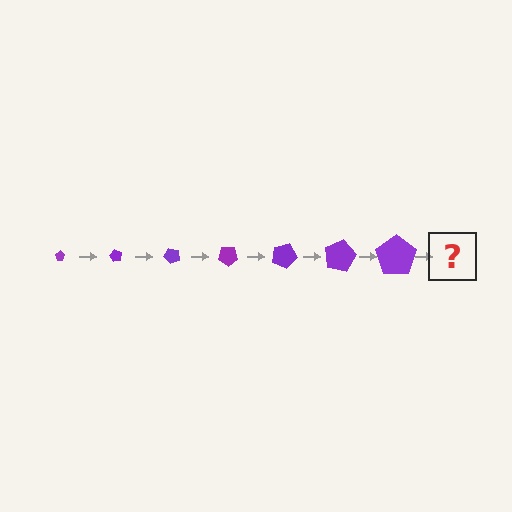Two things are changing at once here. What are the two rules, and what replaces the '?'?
The two rules are that the pentagon grows larger each step and it rotates 60 degrees each step. The '?' should be a pentagon, larger than the previous one and rotated 420 degrees from the start.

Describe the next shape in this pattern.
It should be a pentagon, larger than the previous one and rotated 420 degrees from the start.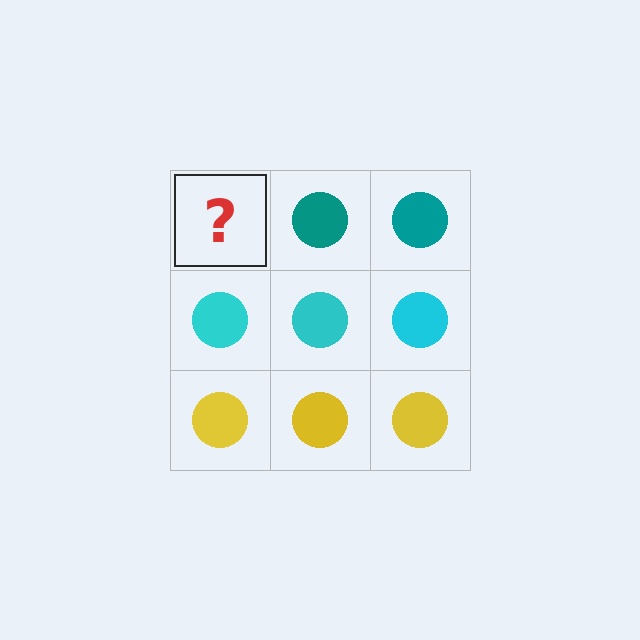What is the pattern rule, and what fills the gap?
The rule is that each row has a consistent color. The gap should be filled with a teal circle.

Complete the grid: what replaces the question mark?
The question mark should be replaced with a teal circle.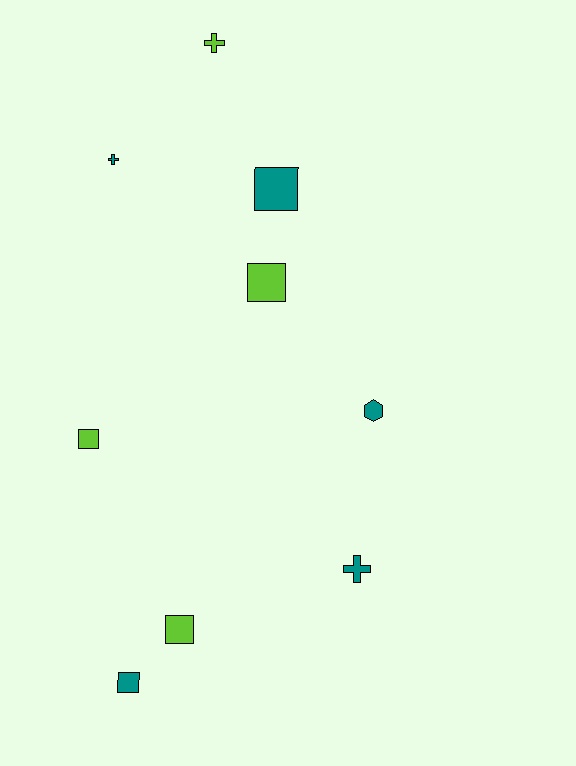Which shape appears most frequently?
Square, with 5 objects.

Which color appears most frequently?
Teal, with 5 objects.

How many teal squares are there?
There are 2 teal squares.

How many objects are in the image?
There are 9 objects.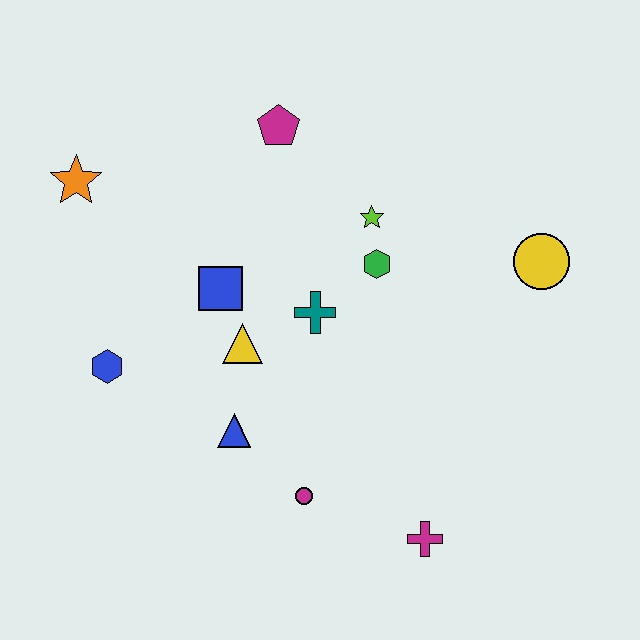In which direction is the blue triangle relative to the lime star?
The blue triangle is below the lime star.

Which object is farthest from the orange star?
The magenta cross is farthest from the orange star.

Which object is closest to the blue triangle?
The yellow triangle is closest to the blue triangle.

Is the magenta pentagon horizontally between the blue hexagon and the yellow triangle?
No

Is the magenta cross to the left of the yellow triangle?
No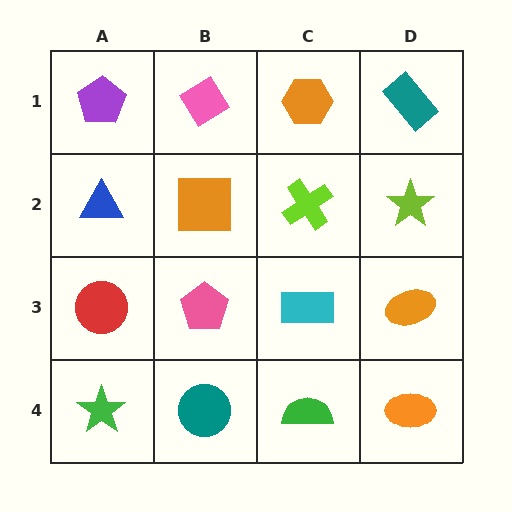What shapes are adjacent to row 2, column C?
An orange hexagon (row 1, column C), a cyan rectangle (row 3, column C), an orange square (row 2, column B), a lime star (row 2, column D).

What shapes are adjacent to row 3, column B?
An orange square (row 2, column B), a teal circle (row 4, column B), a red circle (row 3, column A), a cyan rectangle (row 3, column C).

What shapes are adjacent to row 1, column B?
An orange square (row 2, column B), a purple pentagon (row 1, column A), an orange hexagon (row 1, column C).